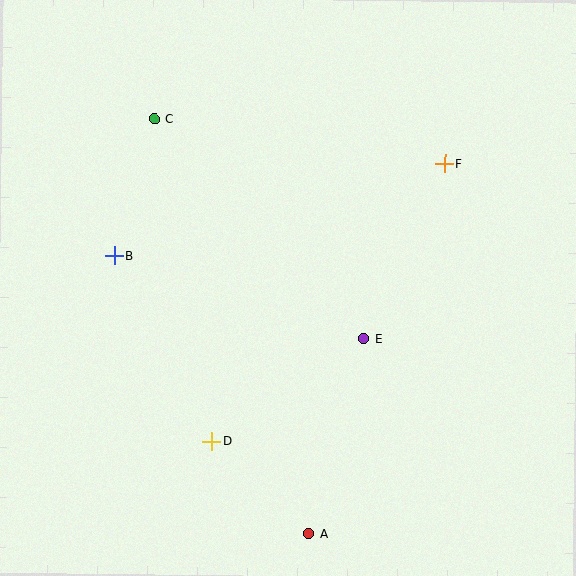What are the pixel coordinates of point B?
Point B is at (115, 256).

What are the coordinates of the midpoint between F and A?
The midpoint between F and A is at (377, 349).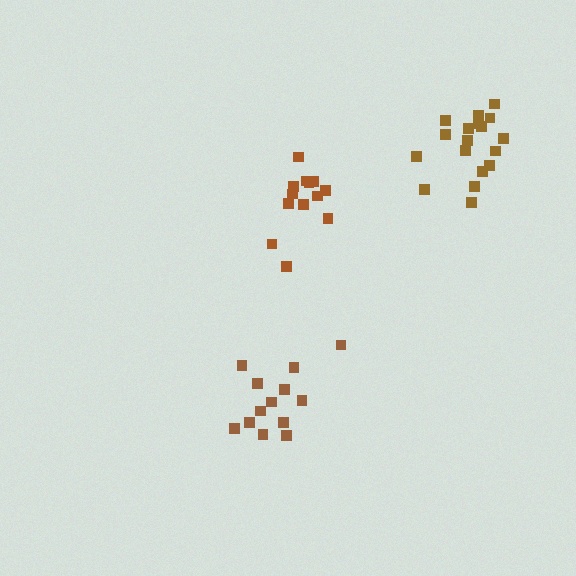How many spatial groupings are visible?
There are 3 spatial groupings.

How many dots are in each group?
Group 1: 18 dots, Group 2: 13 dots, Group 3: 13 dots (44 total).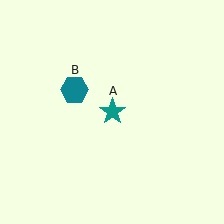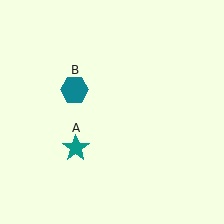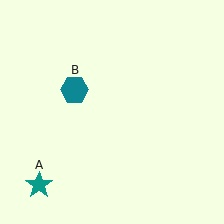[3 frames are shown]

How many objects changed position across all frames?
1 object changed position: teal star (object A).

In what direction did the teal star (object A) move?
The teal star (object A) moved down and to the left.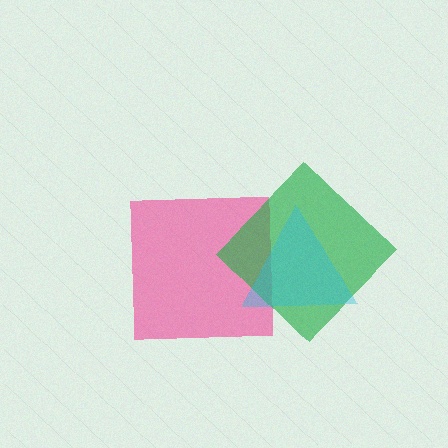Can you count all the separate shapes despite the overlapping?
Yes, there are 3 separate shapes.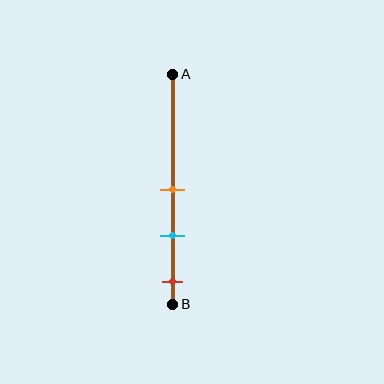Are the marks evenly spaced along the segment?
Yes, the marks are approximately evenly spaced.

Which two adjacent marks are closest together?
The orange and cyan marks are the closest adjacent pair.